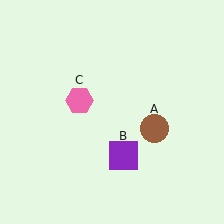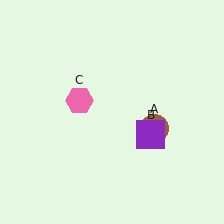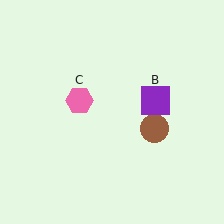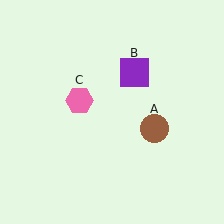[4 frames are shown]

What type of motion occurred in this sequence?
The purple square (object B) rotated counterclockwise around the center of the scene.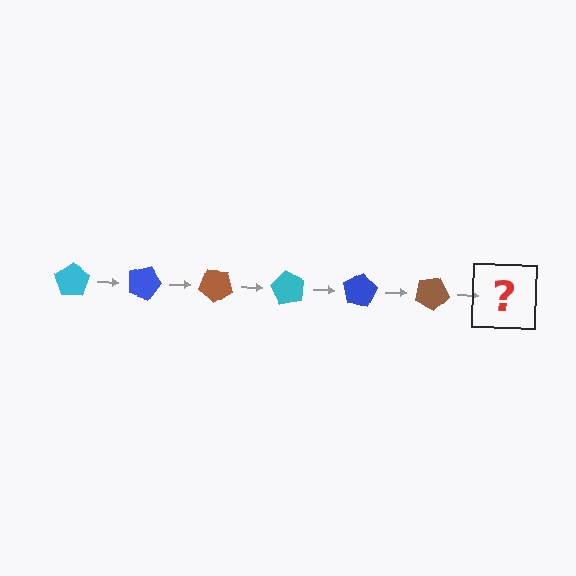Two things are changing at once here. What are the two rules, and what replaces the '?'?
The two rules are that it rotates 20 degrees each step and the color cycles through cyan, blue, and brown. The '?' should be a cyan pentagon, rotated 120 degrees from the start.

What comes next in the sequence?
The next element should be a cyan pentagon, rotated 120 degrees from the start.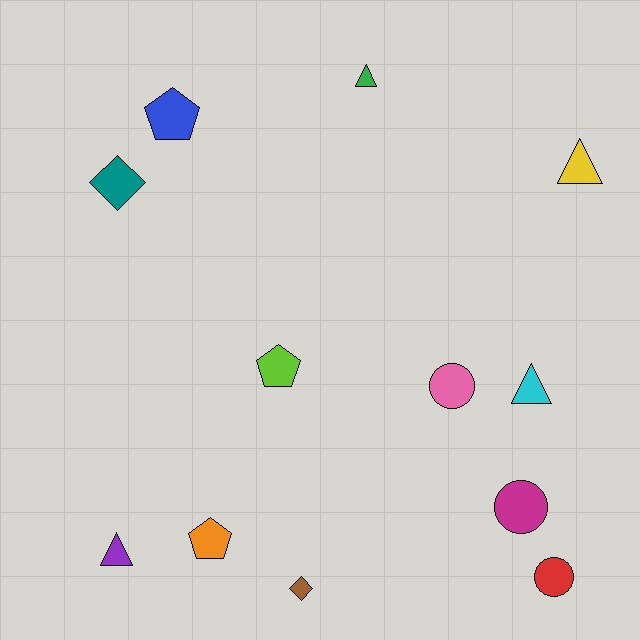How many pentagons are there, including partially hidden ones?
There are 3 pentagons.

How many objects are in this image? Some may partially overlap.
There are 12 objects.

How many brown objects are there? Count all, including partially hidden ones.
There is 1 brown object.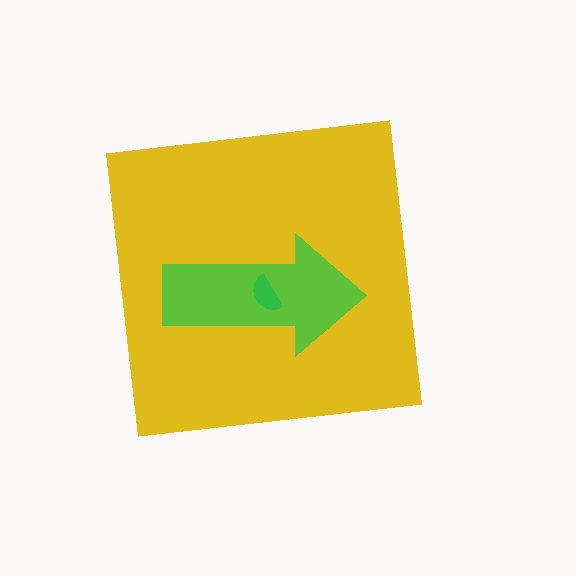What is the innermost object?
The green semicircle.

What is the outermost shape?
The yellow square.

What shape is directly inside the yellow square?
The lime arrow.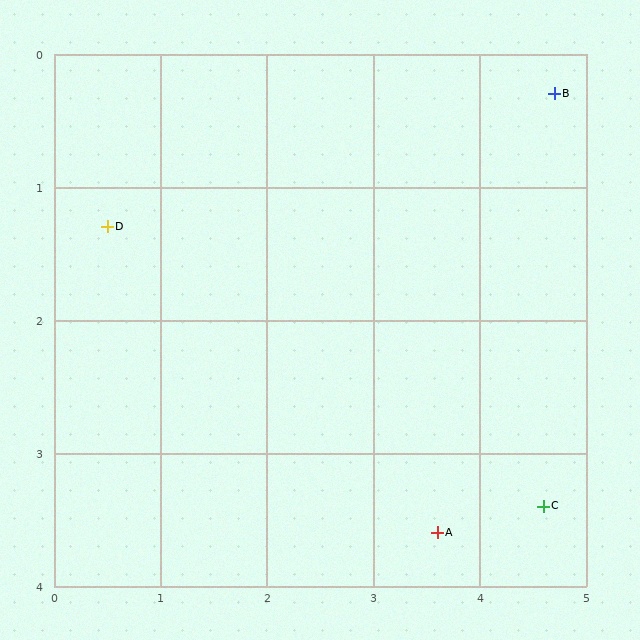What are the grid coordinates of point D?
Point D is at approximately (0.5, 1.3).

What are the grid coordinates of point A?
Point A is at approximately (3.6, 3.6).